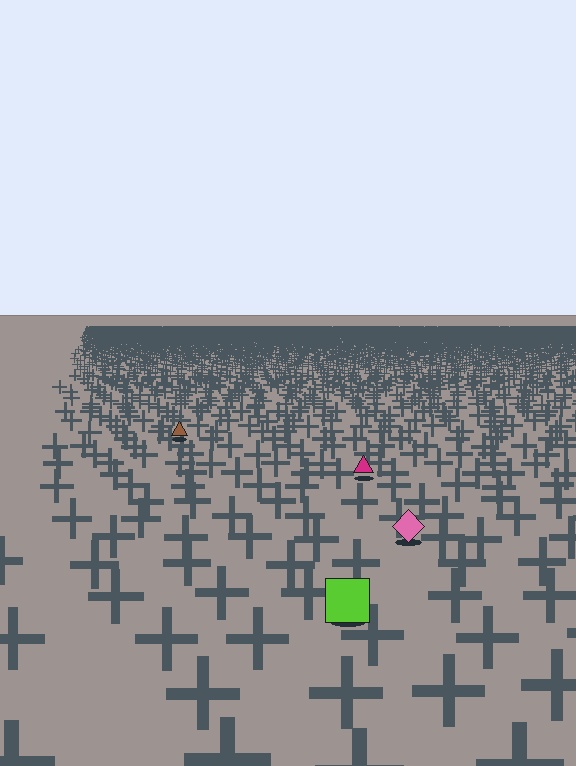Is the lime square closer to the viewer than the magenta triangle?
Yes. The lime square is closer — you can tell from the texture gradient: the ground texture is coarser near it.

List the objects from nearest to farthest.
From nearest to farthest: the lime square, the pink diamond, the magenta triangle, the brown triangle.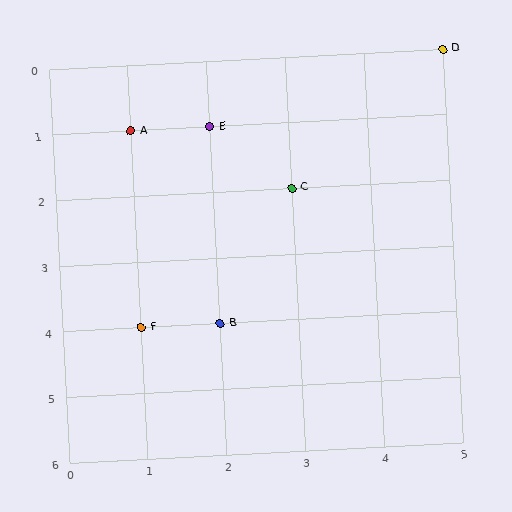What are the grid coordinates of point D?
Point D is at grid coordinates (5, 0).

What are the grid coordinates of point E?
Point E is at grid coordinates (2, 1).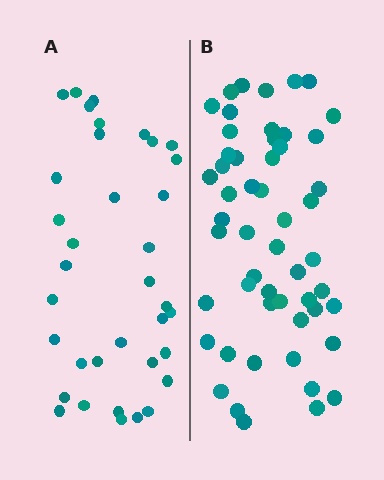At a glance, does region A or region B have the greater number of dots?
Region B (the right region) has more dots.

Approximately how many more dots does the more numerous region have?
Region B has approximately 15 more dots than region A.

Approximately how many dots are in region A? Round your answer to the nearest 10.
About 40 dots. (The exact count is 36, which rounds to 40.)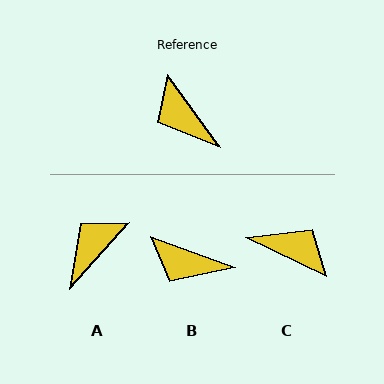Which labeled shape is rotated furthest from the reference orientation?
C, about 152 degrees away.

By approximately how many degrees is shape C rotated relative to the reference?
Approximately 152 degrees clockwise.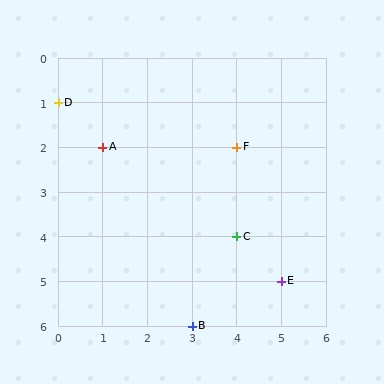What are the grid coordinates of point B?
Point B is at grid coordinates (3, 6).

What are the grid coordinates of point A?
Point A is at grid coordinates (1, 2).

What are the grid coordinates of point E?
Point E is at grid coordinates (5, 5).